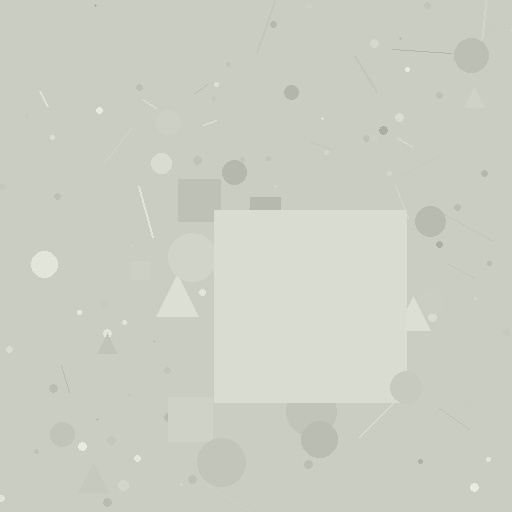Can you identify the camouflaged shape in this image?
The camouflaged shape is a square.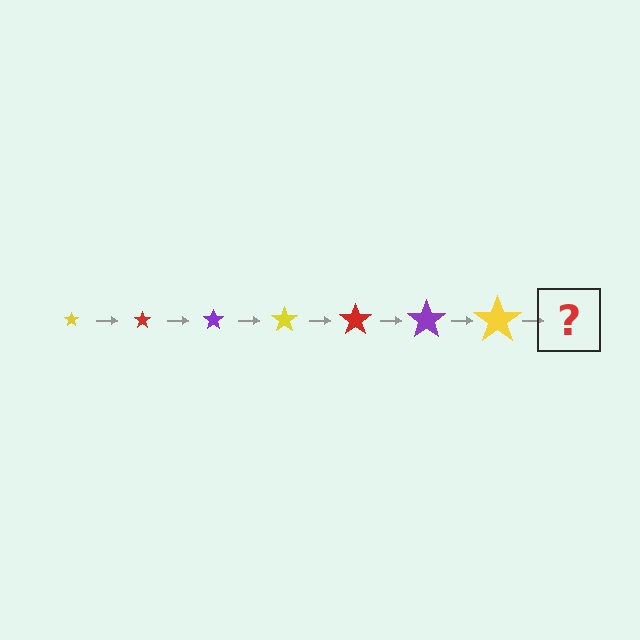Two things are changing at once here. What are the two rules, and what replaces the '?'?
The two rules are that the star grows larger each step and the color cycles through yellow, red, and purple. The '?' should be a red star, larger than the previous one.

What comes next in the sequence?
The next element should be a red star, larger than the previous one.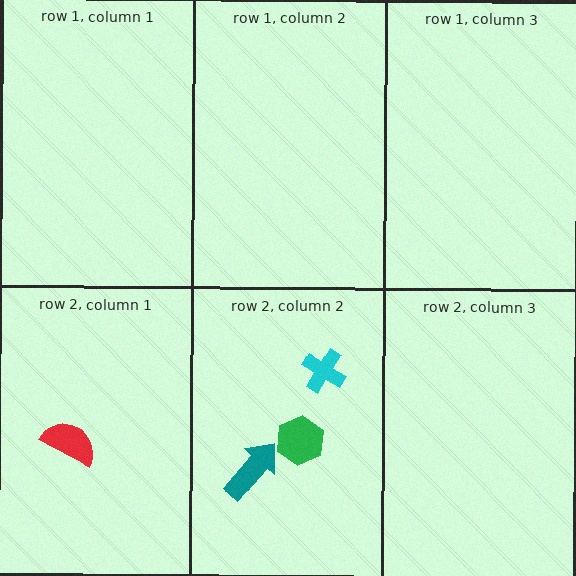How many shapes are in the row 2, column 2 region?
3.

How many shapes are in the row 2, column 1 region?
1.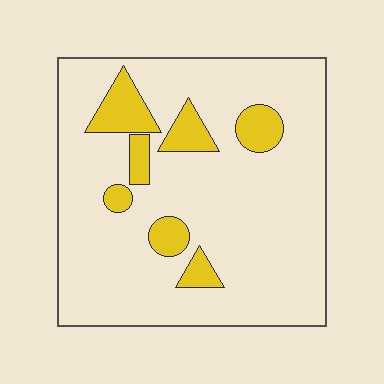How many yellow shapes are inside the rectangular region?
7.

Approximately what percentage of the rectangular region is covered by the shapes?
Approximately 15%.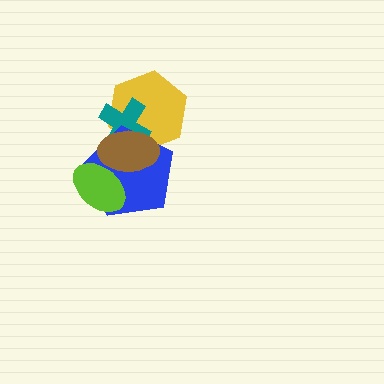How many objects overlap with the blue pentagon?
4 objects overlap with the blue pentagon.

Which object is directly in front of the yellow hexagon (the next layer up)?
The teal cross is directly in front of the yellow hexagon.